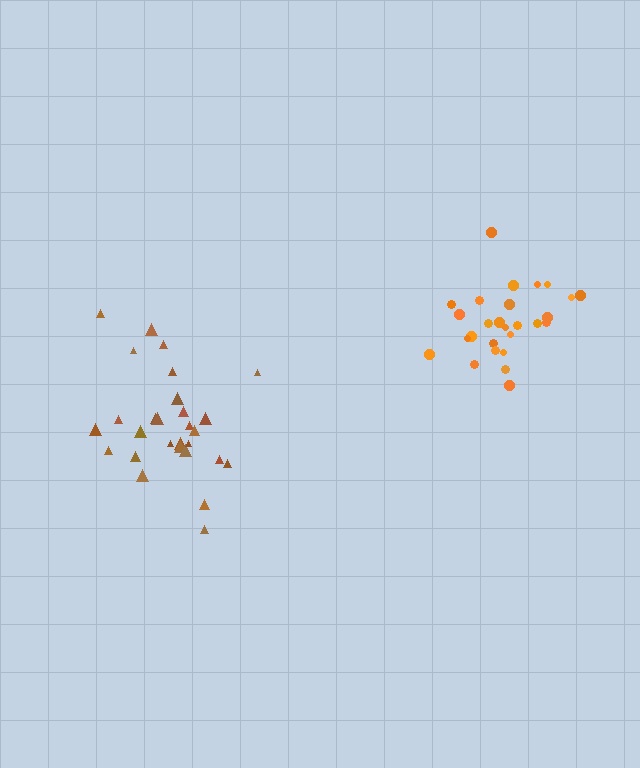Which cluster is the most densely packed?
Orange.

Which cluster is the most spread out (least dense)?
Brown.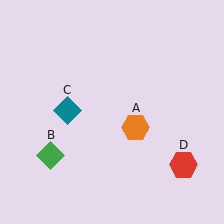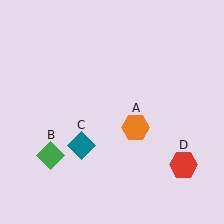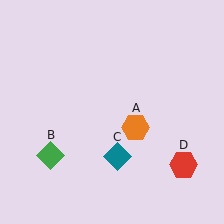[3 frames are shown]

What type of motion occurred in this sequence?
The teal diamond (object C) rotated counterclockwise around the center of the scene.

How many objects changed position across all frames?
1 object changed position: teal diamond (object C).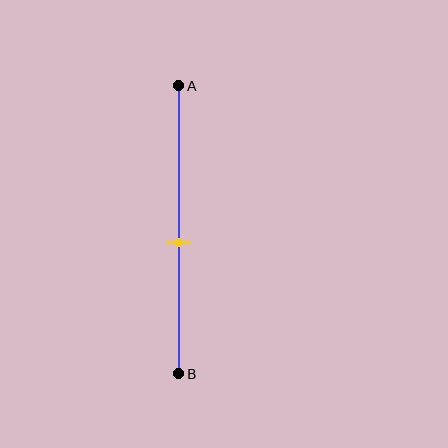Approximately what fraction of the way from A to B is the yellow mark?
The yellow mark is approximately 55% of the way from A to B.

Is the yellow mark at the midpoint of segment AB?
No, the mark is at about 55% from A, not at the 50% midpoint.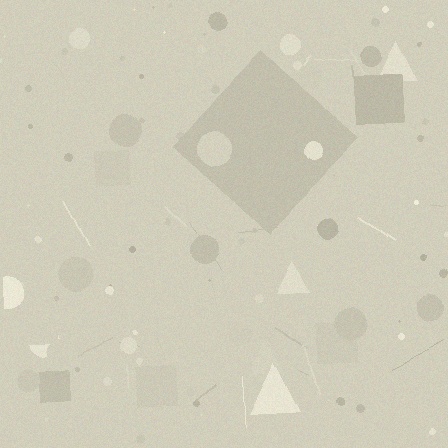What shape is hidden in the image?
A diamond is hidden in the image.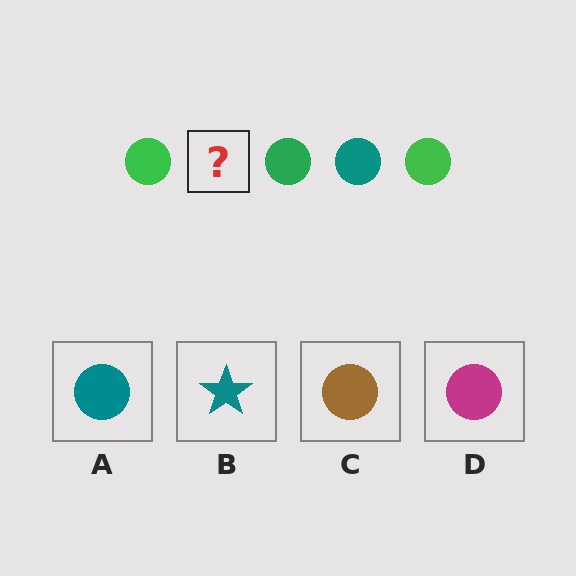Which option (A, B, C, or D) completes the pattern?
A.